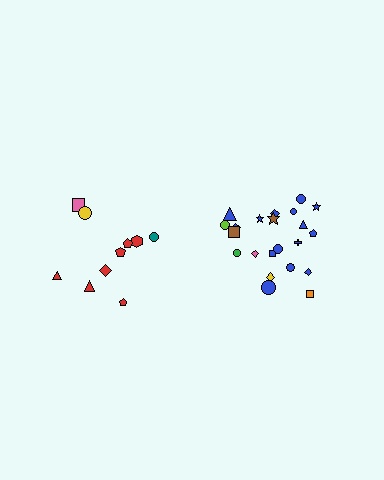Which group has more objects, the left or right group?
The right group.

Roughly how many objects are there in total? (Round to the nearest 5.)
Roughly 30 objects in total.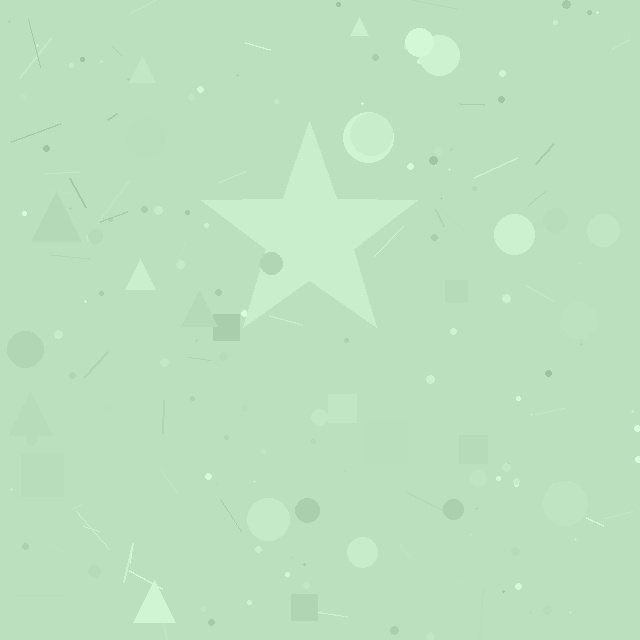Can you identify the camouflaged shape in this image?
The camouflaged shape is a star.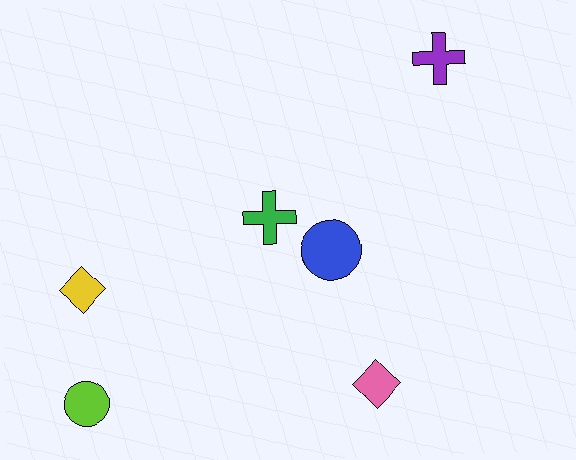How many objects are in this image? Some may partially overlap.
There are 6 objects.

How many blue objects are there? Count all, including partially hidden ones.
There is 1 blue object.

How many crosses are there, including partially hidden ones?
There are 2 crosses.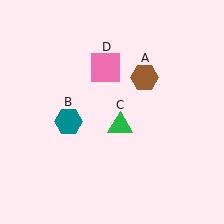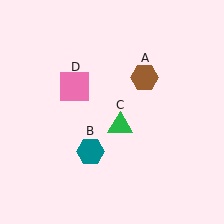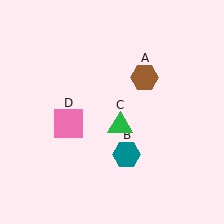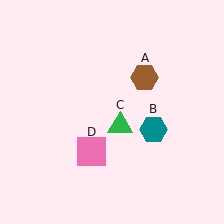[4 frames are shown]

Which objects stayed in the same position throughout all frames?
Brown hexagon (object A) and green triangle (object C) remained stationary.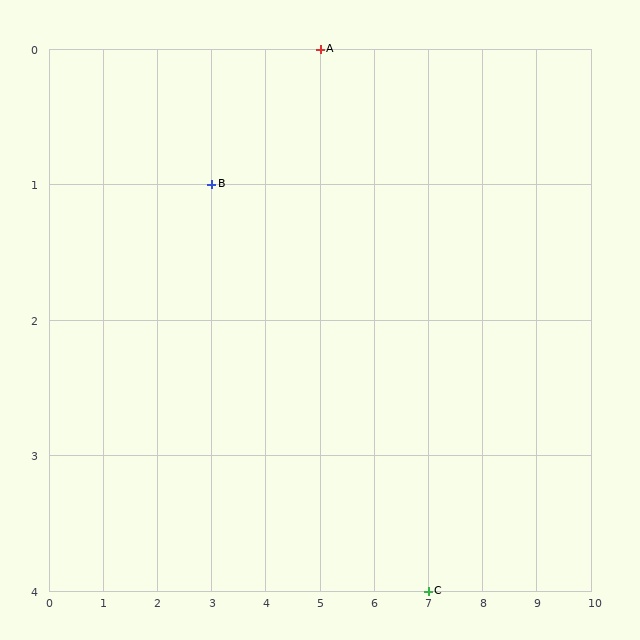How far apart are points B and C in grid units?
Points B and C are 4 columns and 3 rows apart (about 5.0 grid units diagonally).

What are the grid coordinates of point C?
Point C is at grid coordinates (7, 4).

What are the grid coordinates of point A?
Point A is at grid coordinates (5, 0).